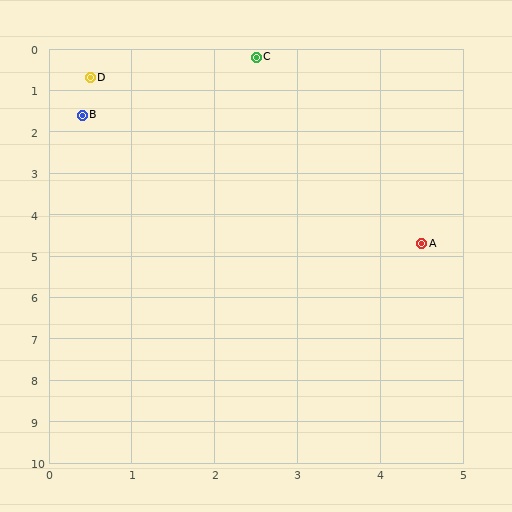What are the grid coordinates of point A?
Point A is at approximately (4.5, 4.7).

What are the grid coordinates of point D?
Point D is at approximately (0.5, 0.7).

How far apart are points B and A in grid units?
Points B and A are about 5.1 grid units apart.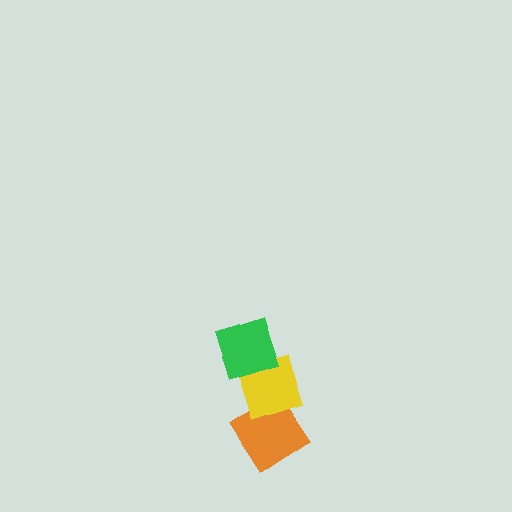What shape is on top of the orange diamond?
The yellow diamond is on top of the orange diamond.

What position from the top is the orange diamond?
The orange diamond is 3rd from the top.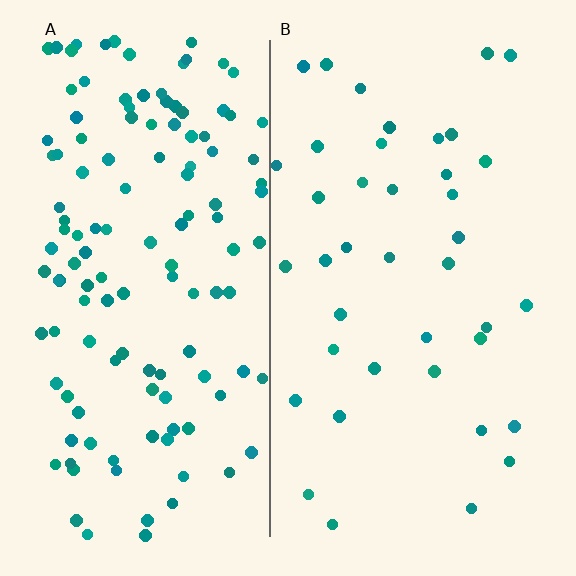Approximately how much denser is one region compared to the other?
Approximately 3.2× — region A over region B.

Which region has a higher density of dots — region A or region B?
A (the left).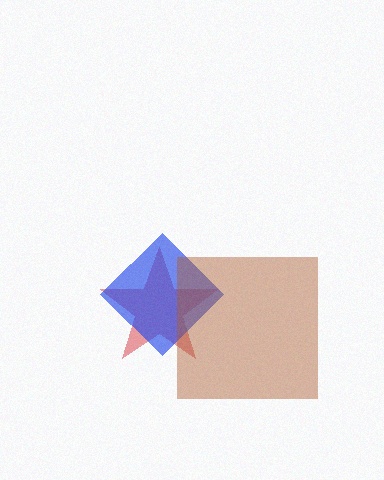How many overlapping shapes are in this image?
There are 3 overlapping shapes in the image.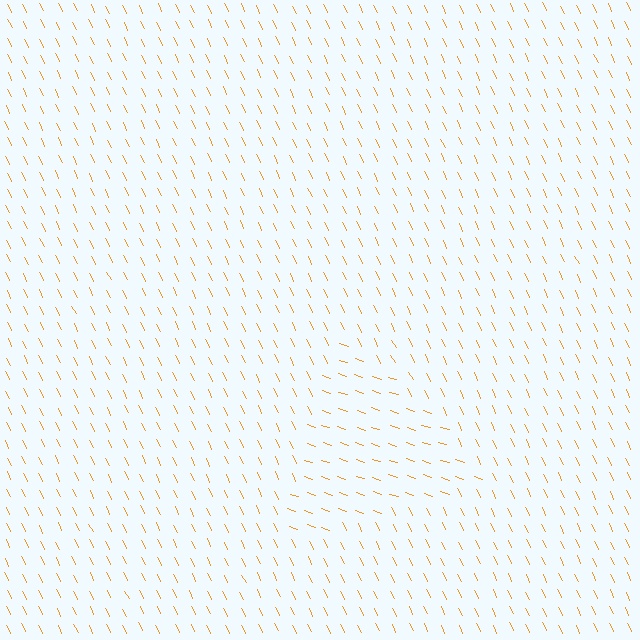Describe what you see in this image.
The image is filled with small orange line segments. A triangle region in the image has lines oriented differently from the surrounding lines, creating a visible texture boundary.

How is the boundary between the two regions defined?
The boundary is defined purely by a change in line orientation (approximately 45 degrees difference). All lines are the same color and thickness.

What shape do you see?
I see a triangle.